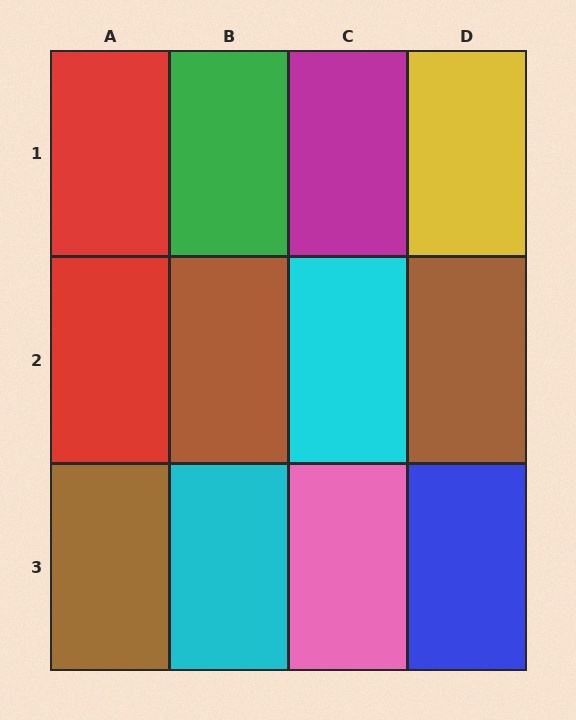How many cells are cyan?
2 cells are cyan.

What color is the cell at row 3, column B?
Cyan.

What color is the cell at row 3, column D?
Blue.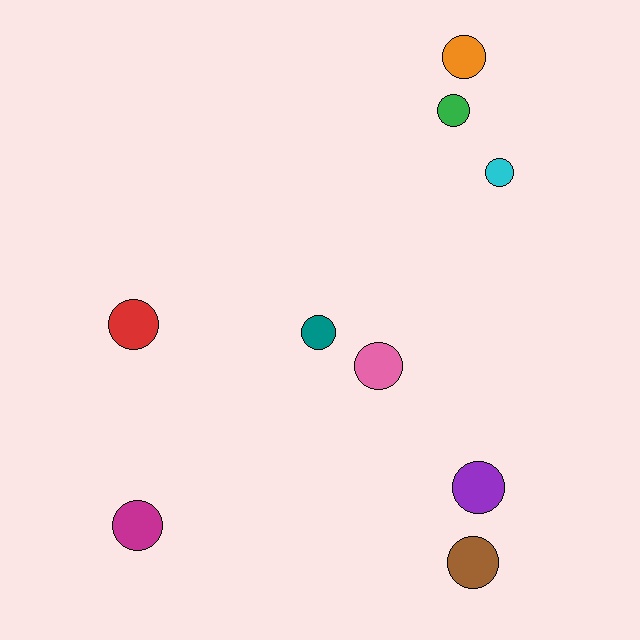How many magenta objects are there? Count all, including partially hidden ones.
There is 1 magenta object.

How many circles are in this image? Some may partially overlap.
There are 9 circles.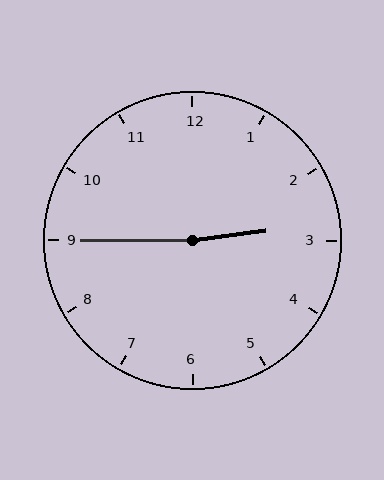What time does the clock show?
2:45.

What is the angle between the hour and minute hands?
Approximately 172 degrees.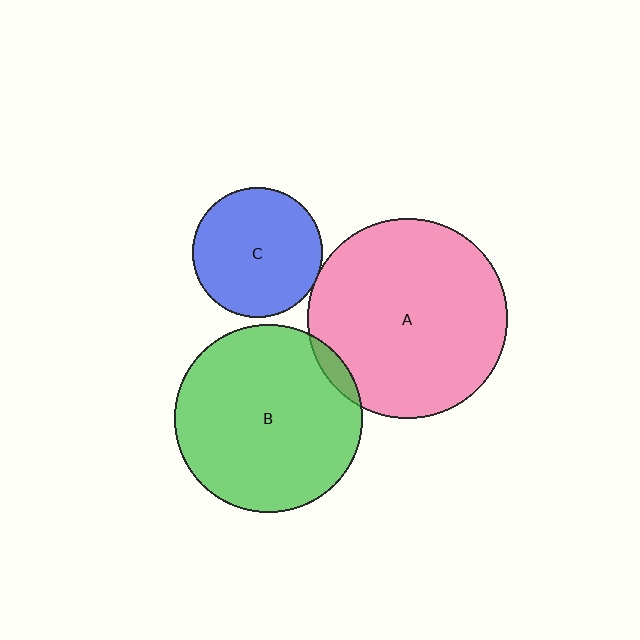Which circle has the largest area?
Circle A (pink).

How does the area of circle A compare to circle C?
Approximately 2.4 times.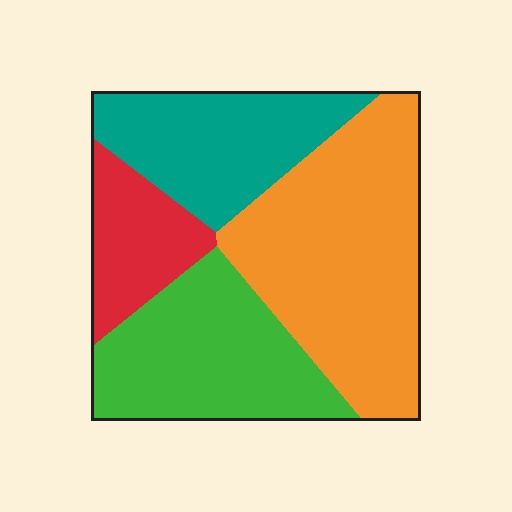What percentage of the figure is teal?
Teal covers about 20% of the figure.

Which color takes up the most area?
Orange, at roughly 40%.